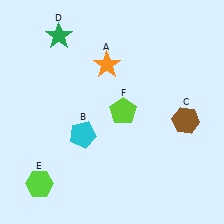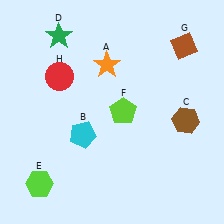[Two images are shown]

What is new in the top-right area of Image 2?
A brown diamond (G) was added in the top-right area of Image 2.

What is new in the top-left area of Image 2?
A red circle (H) was added in the top-left area of Image 2.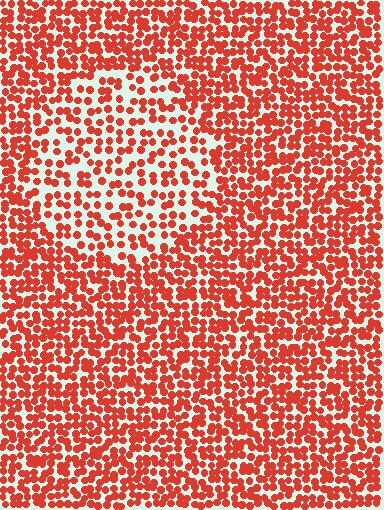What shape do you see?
I see a circle.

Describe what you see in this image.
The image contains small red elements arranged at two different densities. A circle-shaped region is visible where the elements are less densely packed than the surrounding area.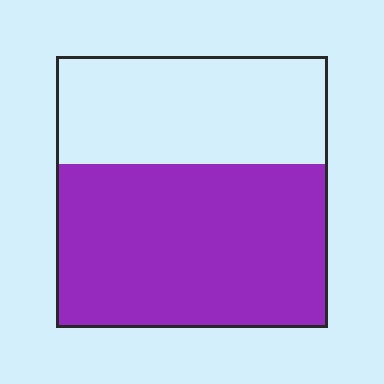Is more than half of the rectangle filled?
Yes.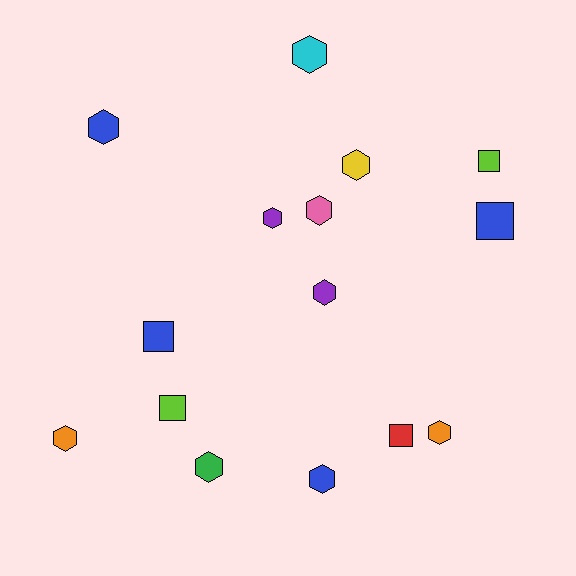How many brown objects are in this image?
There are no brown objects.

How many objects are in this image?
There are 15 objects.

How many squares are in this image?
There are 5 squares.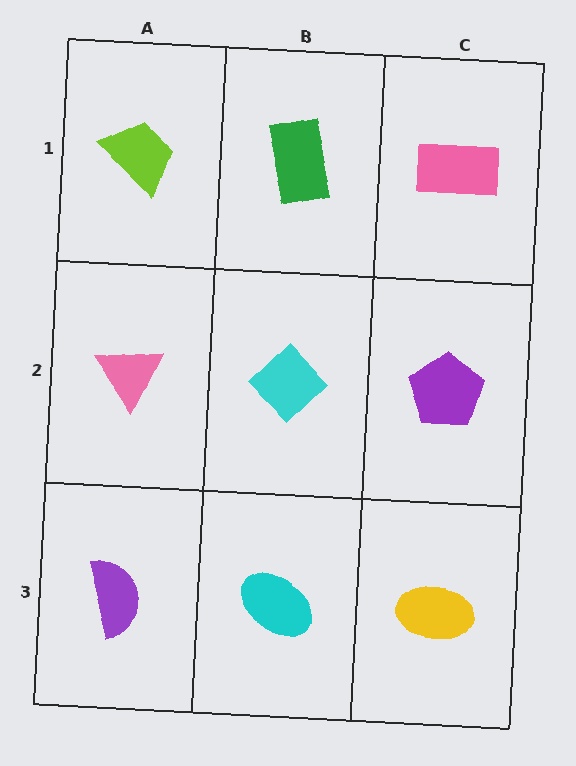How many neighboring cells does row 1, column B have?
3.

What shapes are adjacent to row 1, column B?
A cyan diamond (row 2, column B), a lime trapezoid (row 1, column A), a pink rectangle (row 1, column C).